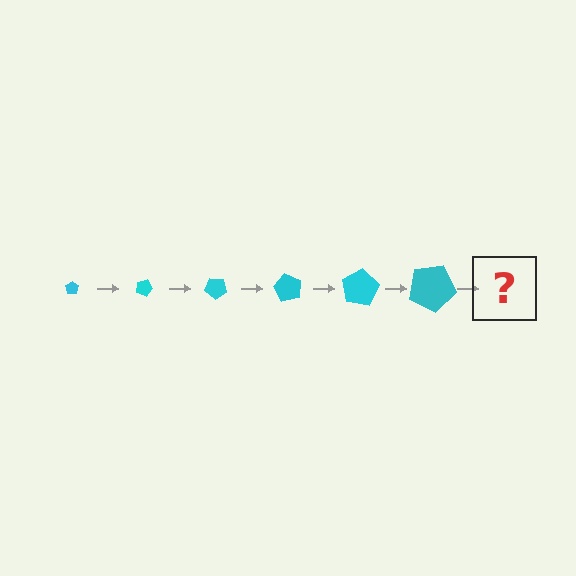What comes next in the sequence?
The next element should be a pentagon, larger than the previous one and rotated 120 degrees from the start.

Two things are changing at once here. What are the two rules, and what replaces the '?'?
The two rules are that the pentagon grows larger each step and it rotates 20 degrees each step. The '?' should be a pentagon, larger than the previous one and rotated 120 degrees from the start.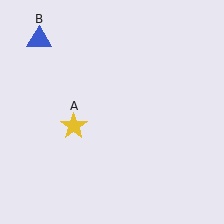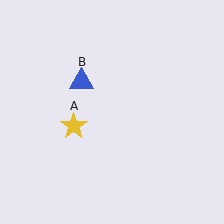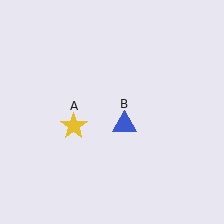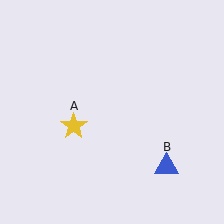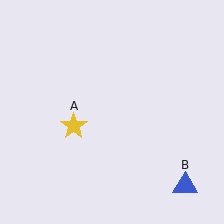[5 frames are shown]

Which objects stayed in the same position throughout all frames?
Yellow star (object A) remained stationary.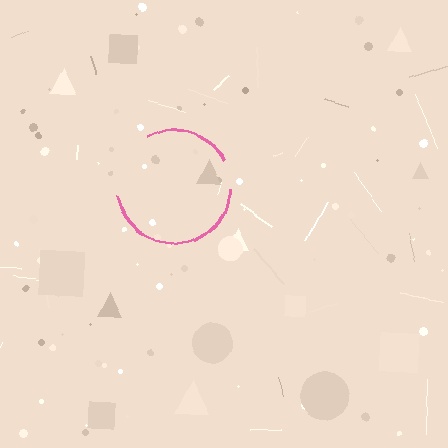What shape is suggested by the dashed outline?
The dashed outline suggests a circle.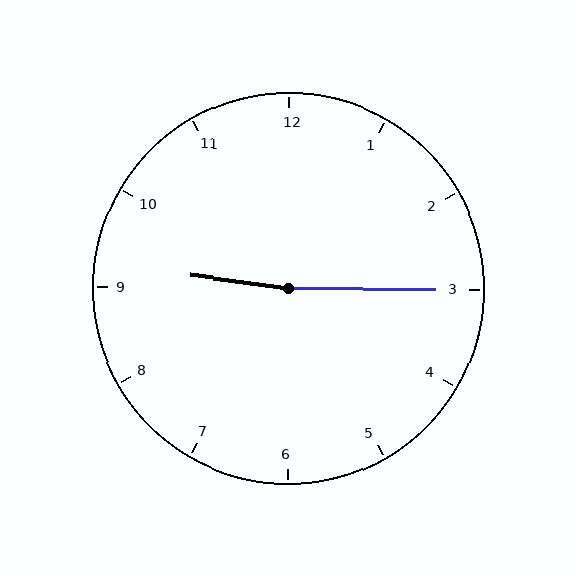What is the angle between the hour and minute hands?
Approximately 172 degrees.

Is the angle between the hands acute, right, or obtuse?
It is obtuse.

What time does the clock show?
9:15.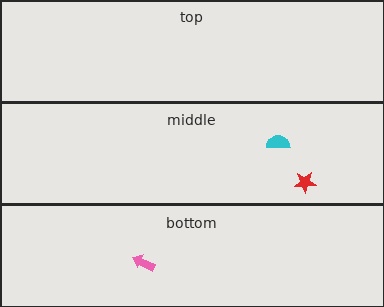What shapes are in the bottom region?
The pink arrow.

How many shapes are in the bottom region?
1.